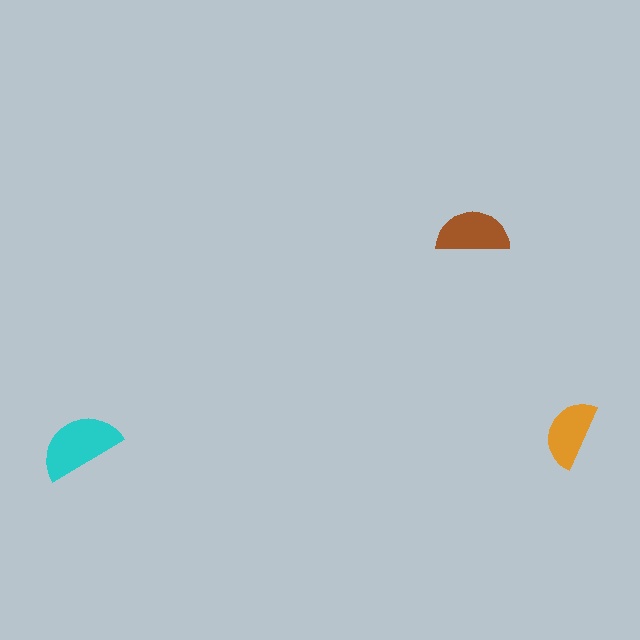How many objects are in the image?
There are 3 objects in the image.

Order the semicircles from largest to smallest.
the cyan one, the brown one, the orange one.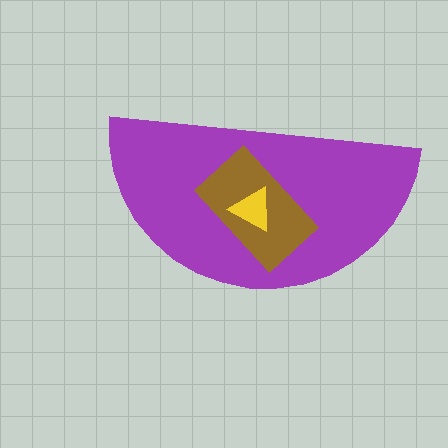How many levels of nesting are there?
3.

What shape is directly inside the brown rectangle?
The yellow triangle.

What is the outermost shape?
The purple semicircle.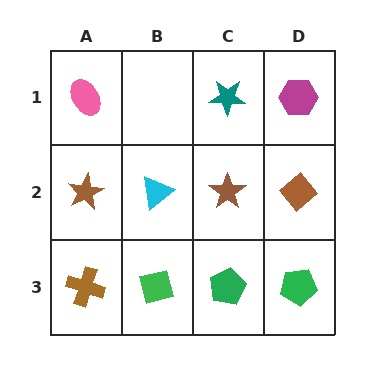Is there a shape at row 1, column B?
No, that cell is empty.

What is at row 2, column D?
A brown diamond.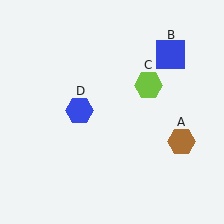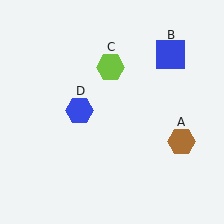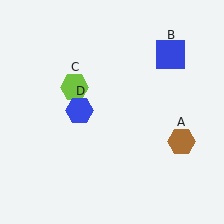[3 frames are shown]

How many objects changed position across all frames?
1 object changed position: lime hexagon (object C).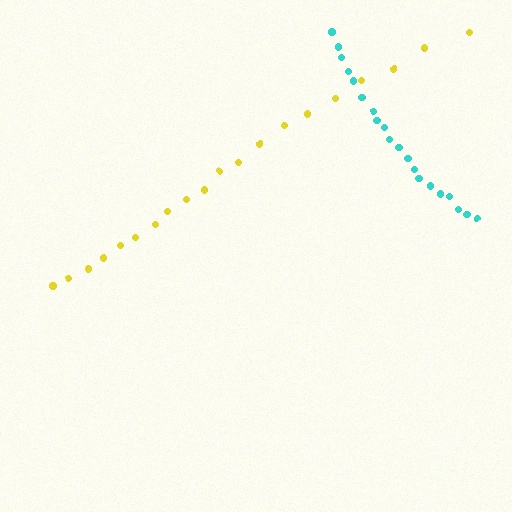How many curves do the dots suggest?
There are 2 distinct paths.